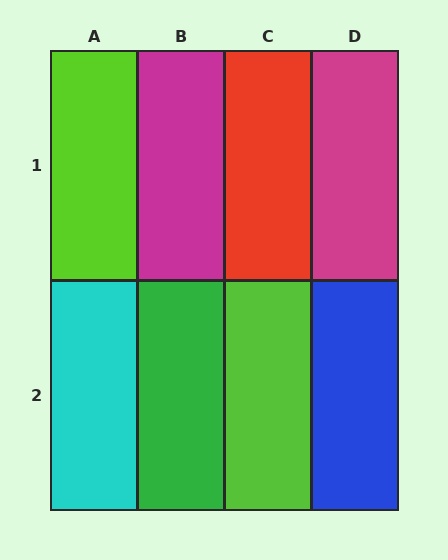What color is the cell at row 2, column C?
Lime.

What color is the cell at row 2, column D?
Blue.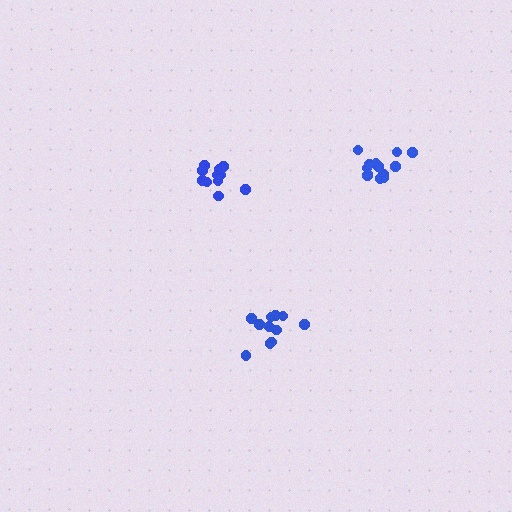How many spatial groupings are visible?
There are 3 spatial groupings.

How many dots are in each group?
Group 1: 11 dots, Group 2: 11 dots, Group 3: 13 dots (35 total).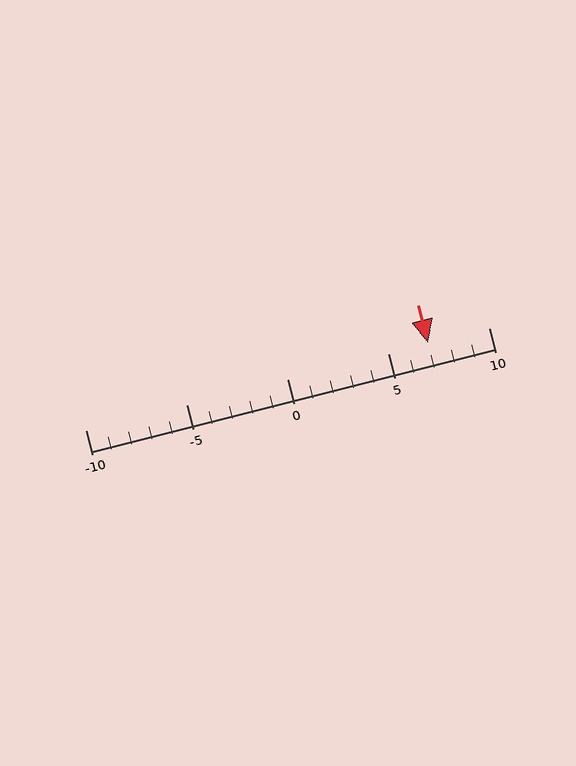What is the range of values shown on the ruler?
The ruler shows values from -10 to 10.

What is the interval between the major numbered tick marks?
The major tick marks are spaced 5 units apart.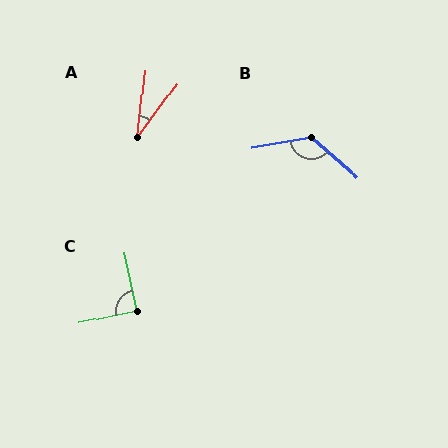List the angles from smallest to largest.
A (30°), C (90°), B (129°).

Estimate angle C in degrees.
Approximately 90 degrees.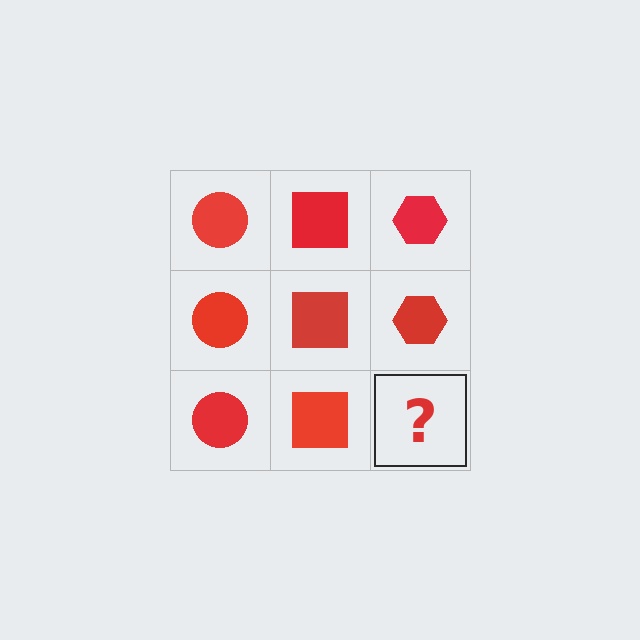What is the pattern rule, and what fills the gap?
The rule is that each column has a consistent shape. The gap should be filled with a red hexagon.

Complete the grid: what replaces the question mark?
The question mark should be replaced with a red hexagon.